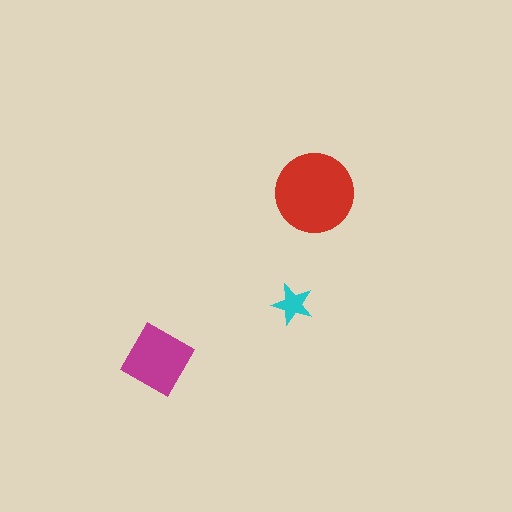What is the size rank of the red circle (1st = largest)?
1st.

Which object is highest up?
The red circle is topmost.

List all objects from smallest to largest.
The cyan star, the magenta diamond, the red circle.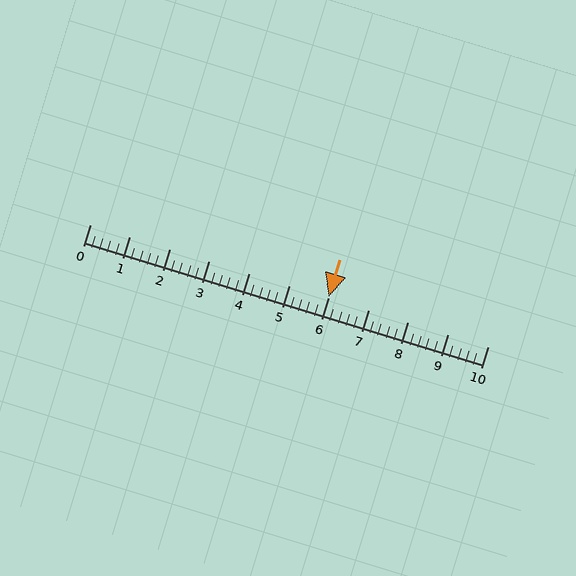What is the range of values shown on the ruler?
The ruler shows values from 0 to 10.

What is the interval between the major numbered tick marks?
The major tick marks are spaced 1 units apart.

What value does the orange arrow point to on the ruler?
The orange arrow points to approximately 6.0.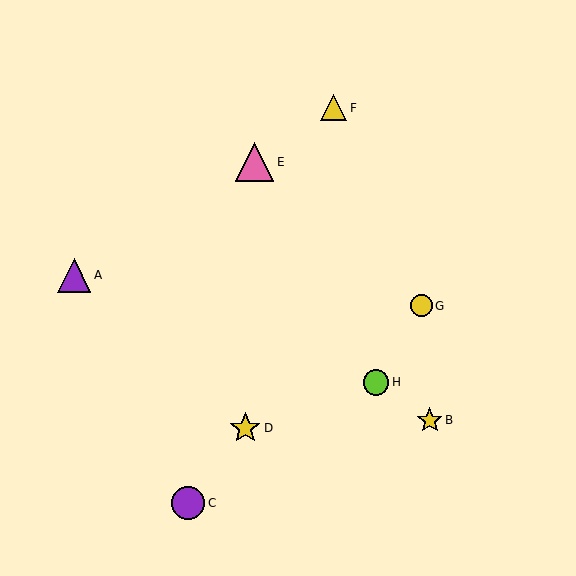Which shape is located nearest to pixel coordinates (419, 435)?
The yellow star (labeled B) at (430, 420) is nearest to that location.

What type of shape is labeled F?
Shape F is a yellow triangle.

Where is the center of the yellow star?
The center of the yellow star is at (245, 428).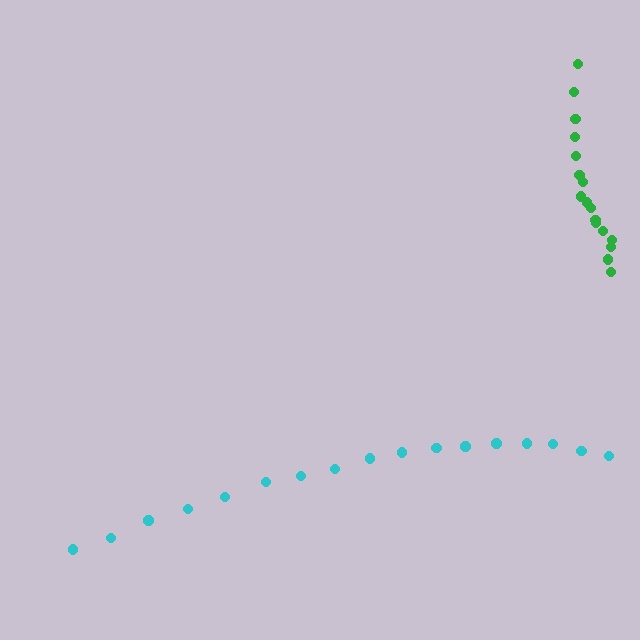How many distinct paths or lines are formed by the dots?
There are 2 distinct paths.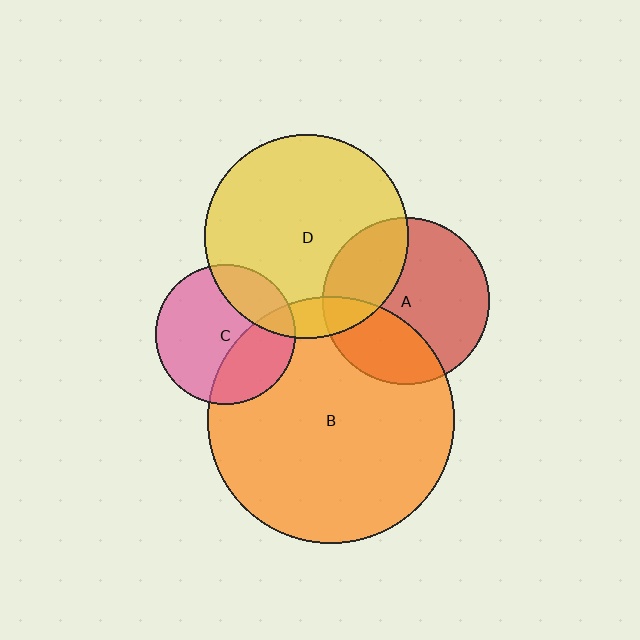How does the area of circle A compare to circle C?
Approximately 1.4 times.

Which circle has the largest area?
Circle B (orange).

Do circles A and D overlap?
Yes.